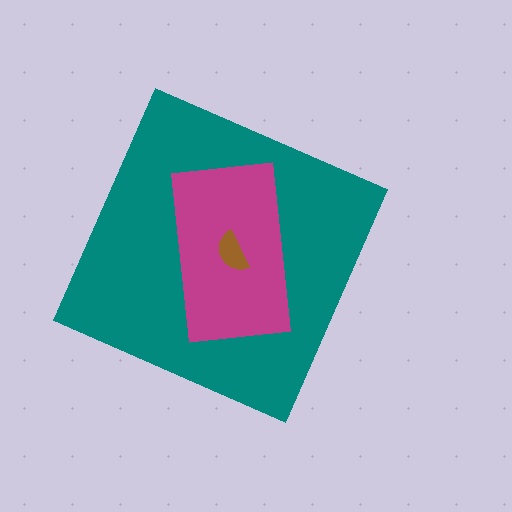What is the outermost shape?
The teal diamond.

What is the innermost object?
The brown semicircle.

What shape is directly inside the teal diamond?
The magenta rectangle.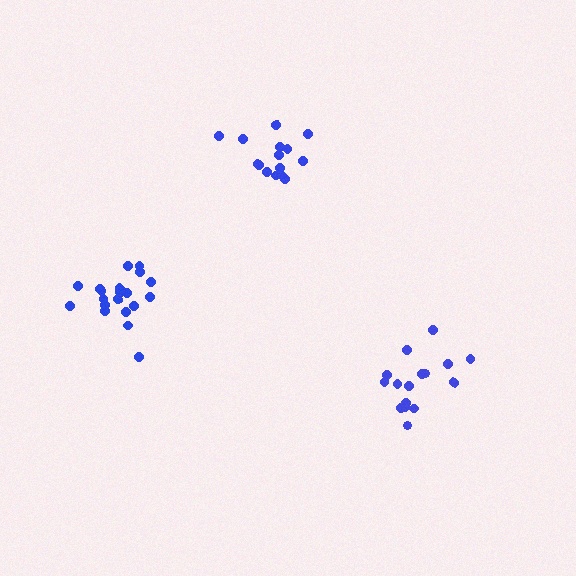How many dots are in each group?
Group 1: 20 dots, Group 2: 16 dots, Group 3: 16 dots (52 total).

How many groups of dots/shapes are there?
There are 3 groups.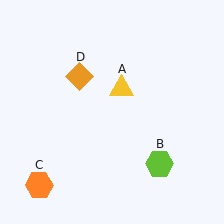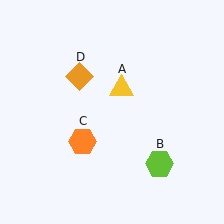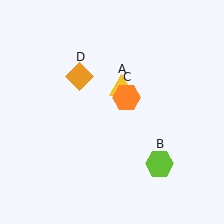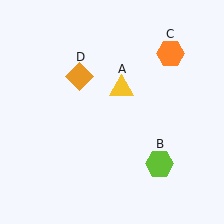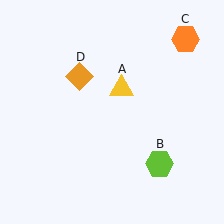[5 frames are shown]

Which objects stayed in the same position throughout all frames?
Yellow triangle (object A) and lime hexagon (object B) and orange diamond (object D) remained stationary.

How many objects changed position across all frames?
1 object changed position: orange hexagon (object C).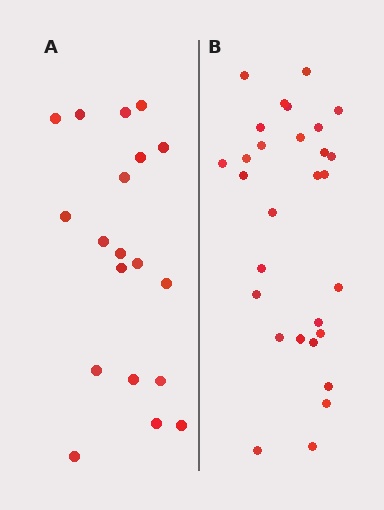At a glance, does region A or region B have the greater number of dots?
Region B (the right region) has more dots.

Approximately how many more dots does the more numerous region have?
Region B has roughly 10 or so more dots than region A.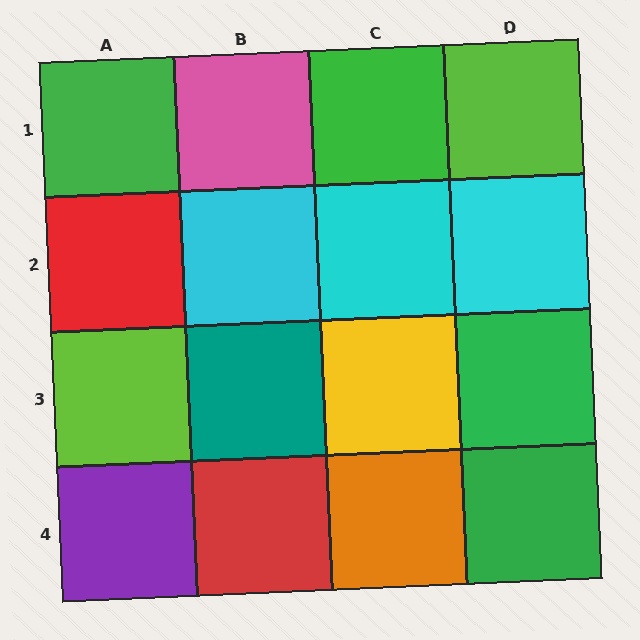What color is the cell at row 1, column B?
Pink.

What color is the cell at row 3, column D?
Green.